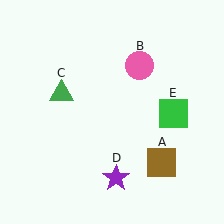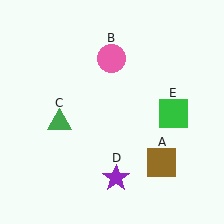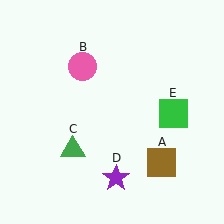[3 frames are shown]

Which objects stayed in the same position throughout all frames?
Brown square (object A) and purple star (object D) and green square (object E) remained stationary.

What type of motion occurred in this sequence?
The pink circle (object B), green triangle (object C) rotated counterclockwise around the center of the scene.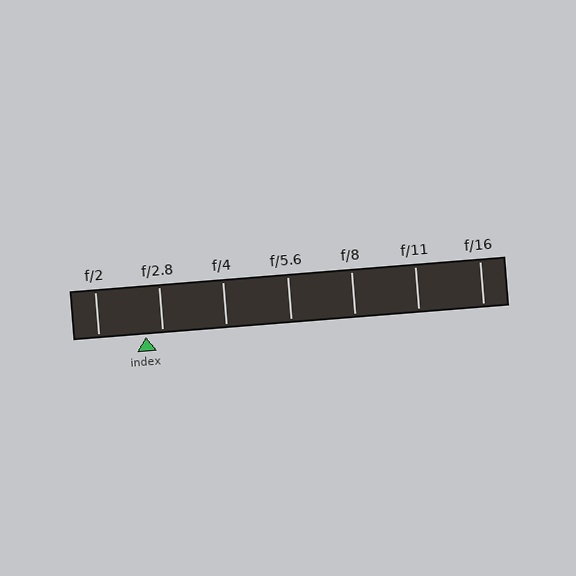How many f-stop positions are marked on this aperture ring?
There are 7 f-stop positions marked.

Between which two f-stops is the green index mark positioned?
The index mark is between f/2 and f/2.8.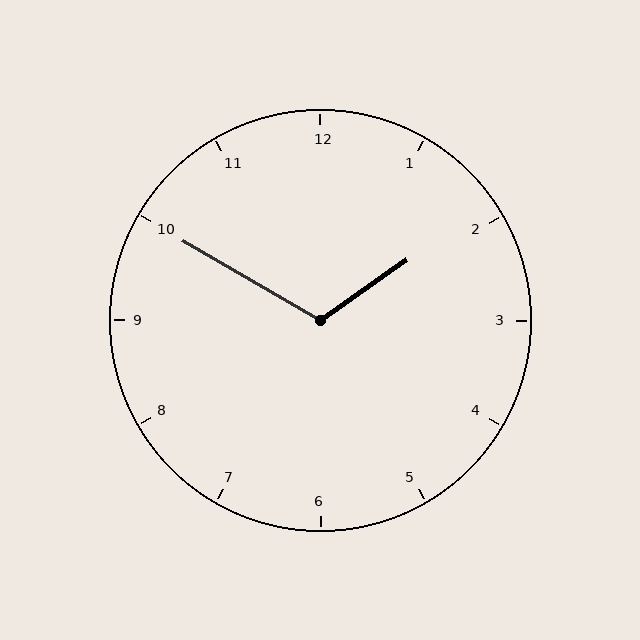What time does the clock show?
1:50.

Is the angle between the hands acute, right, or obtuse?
It is obtuse.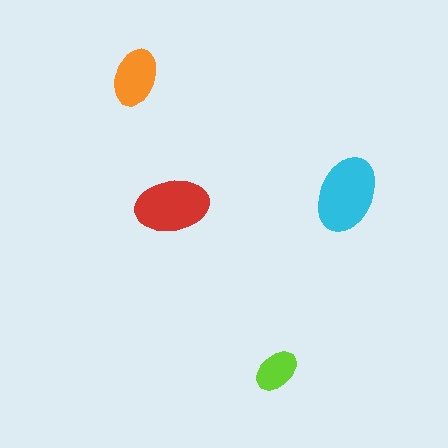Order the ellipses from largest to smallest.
the cyan one, the red one, the orange one, the lime one.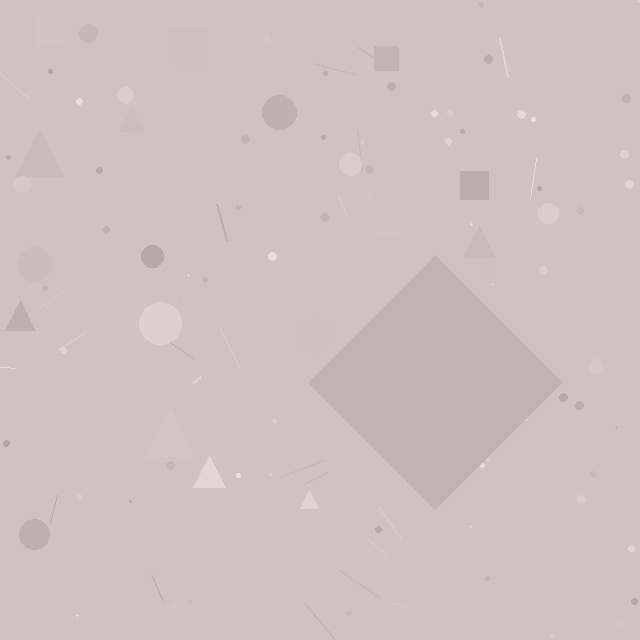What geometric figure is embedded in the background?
A diamond is embedded in the background.